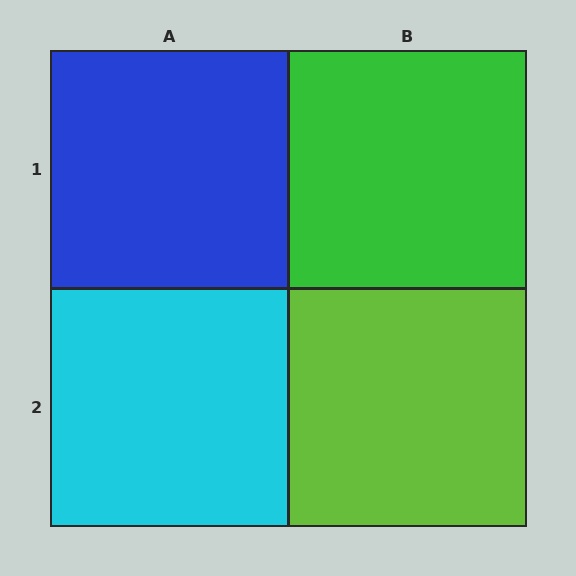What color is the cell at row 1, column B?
Green.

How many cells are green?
1 cell is green.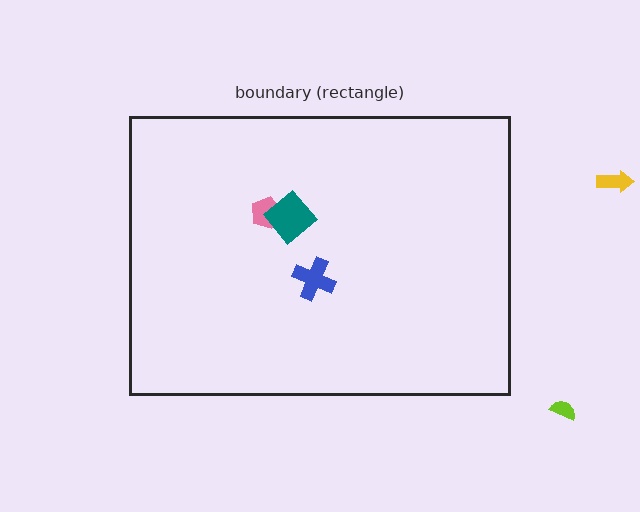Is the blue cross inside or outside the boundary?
Inside.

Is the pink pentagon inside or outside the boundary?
Inside.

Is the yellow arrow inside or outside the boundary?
Outside.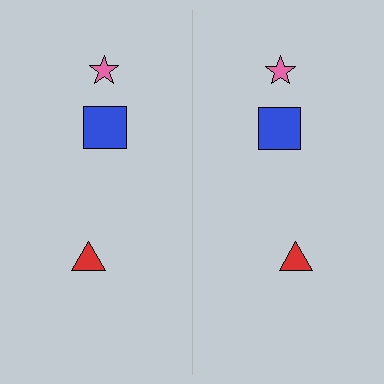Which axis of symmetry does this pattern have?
The pattern has a vertical axis of symmetry running through the center of the image.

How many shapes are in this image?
There are 6 shapes in this image.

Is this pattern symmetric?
Yes, this pattern has bilateral (reflection) symmetry.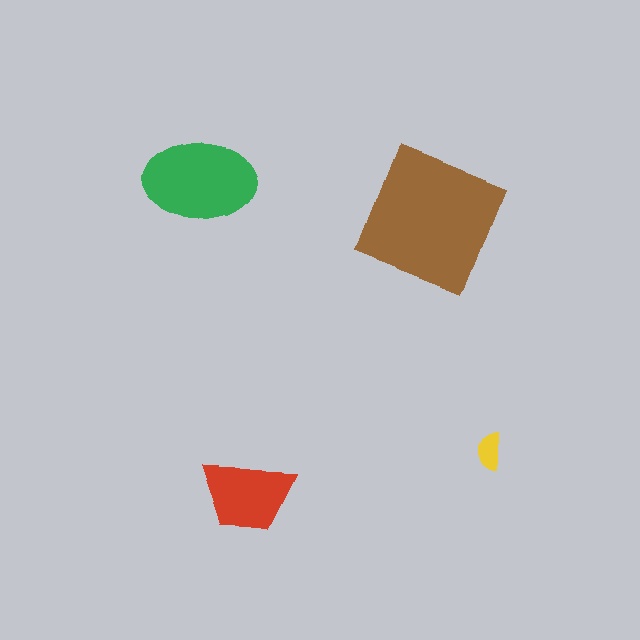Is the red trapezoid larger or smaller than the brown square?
Smaller.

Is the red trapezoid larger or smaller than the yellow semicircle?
Larger.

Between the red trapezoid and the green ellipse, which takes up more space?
The green ellipse.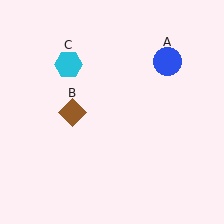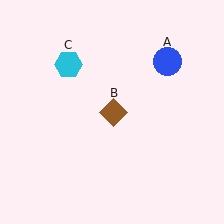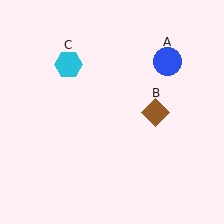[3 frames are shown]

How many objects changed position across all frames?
1 object changed position: brown diamond (object B).